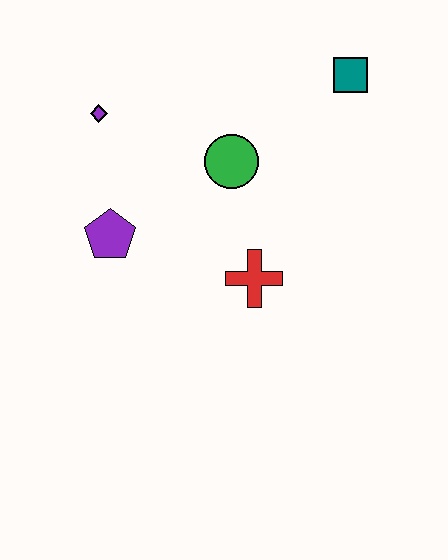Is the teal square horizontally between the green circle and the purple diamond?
No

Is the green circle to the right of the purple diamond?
Yes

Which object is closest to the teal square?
The green circle is closest to the teal square.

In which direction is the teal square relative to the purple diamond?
The teal square is to the right of the purple diamond.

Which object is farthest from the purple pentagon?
The teal square is farthest from the purple pentagon.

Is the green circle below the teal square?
Yes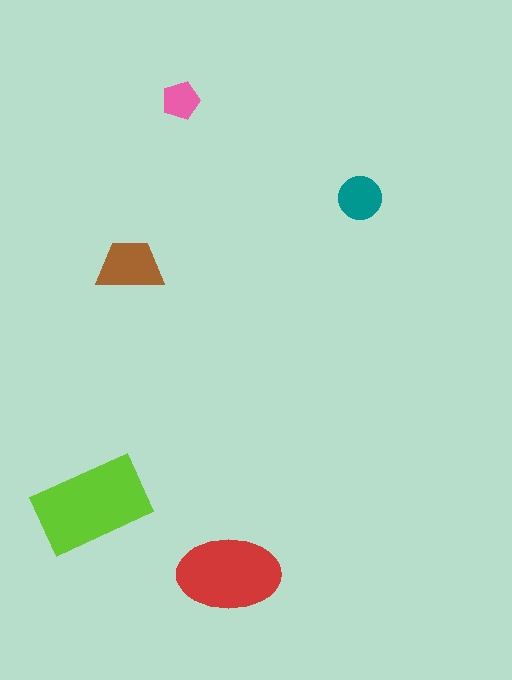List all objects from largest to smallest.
The lime rectangle, the red ellipse, the brown trapezoid, the teal circle, the pink pentagon.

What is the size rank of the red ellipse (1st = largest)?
2nd.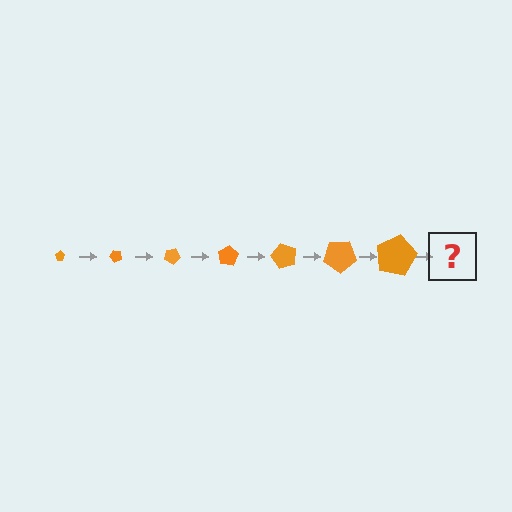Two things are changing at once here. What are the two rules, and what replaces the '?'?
The two rules are that the pentagon grows larger each step and it rotates 50 degrees each step. The '?' should be a pentagon, larger than the previous one and rotated 350 degrees from the start.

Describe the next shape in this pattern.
It should be a pentagon, larger than the previous one and rotated 350 degrees from the start.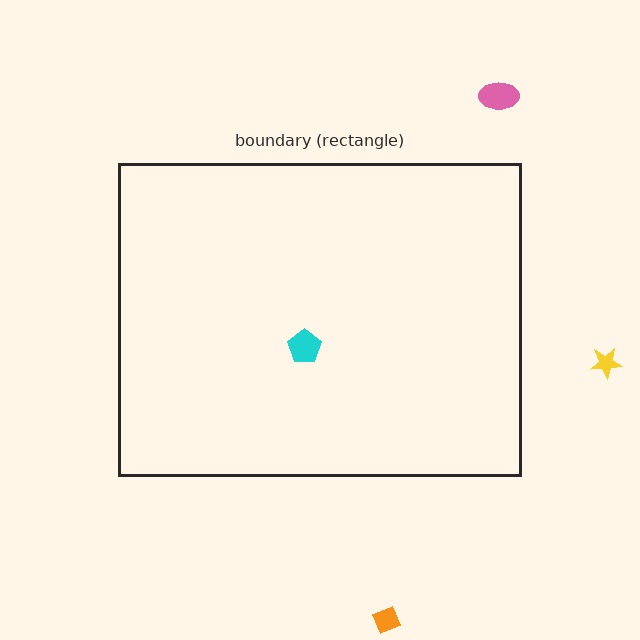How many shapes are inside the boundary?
1 inside, 3 outside.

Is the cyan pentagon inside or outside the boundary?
Inside.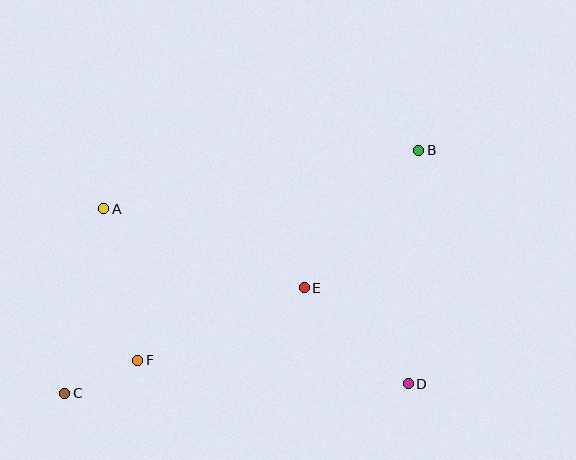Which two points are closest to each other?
Points C and F are closest to each other.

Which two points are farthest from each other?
Points B and C are farthest from each other.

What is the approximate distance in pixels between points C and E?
The distance between C and E is approximately 261 pixels.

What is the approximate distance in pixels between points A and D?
The distance between A and D is approximately 351 pixels.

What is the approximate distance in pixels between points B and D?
The distance between B and D is approximately 233 pixels.